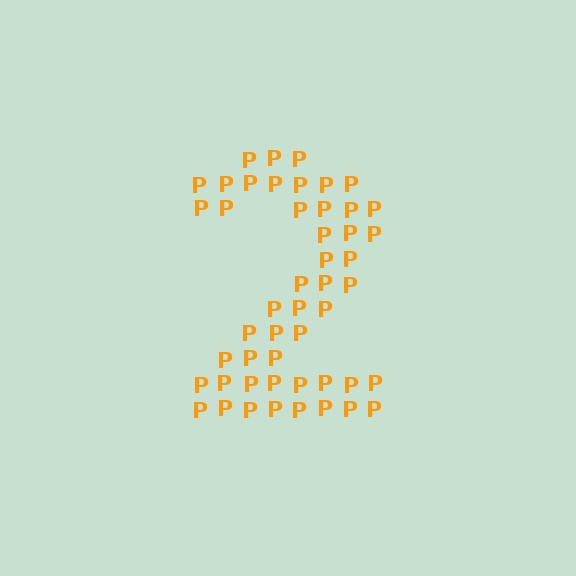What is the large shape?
The large shape is the digit 2.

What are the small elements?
The small elements are letter P's.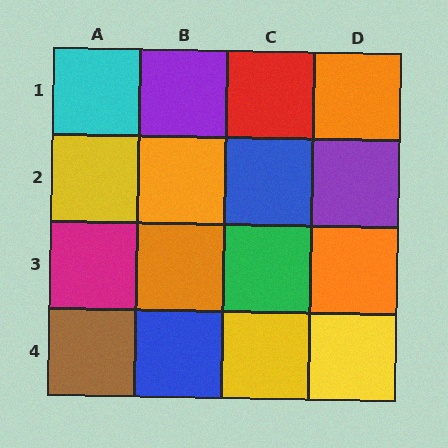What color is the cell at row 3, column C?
Green.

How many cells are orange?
4 cells are orange.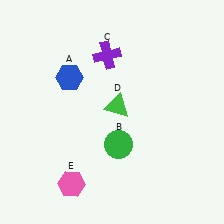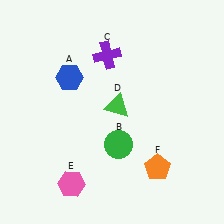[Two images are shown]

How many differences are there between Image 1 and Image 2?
There is 1 difference between the two images.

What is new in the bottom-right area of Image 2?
An orange pentagon (F) was added in the bottom-right area of Image 2.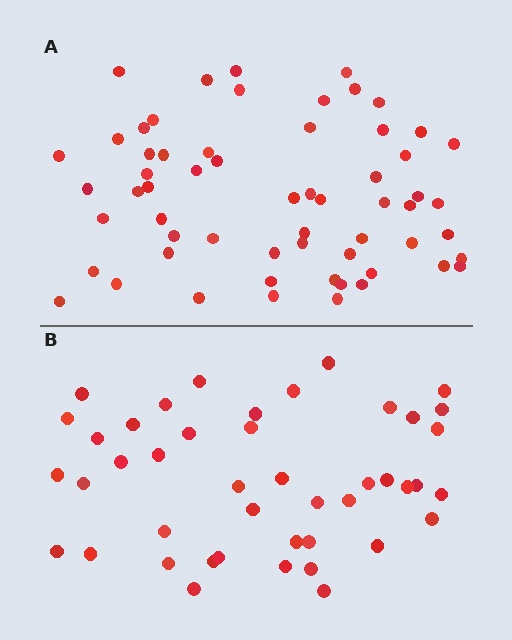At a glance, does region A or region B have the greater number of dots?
Region A (the top region) has more dots.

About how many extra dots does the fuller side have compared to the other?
Region A has approximately 15 more dots than region B.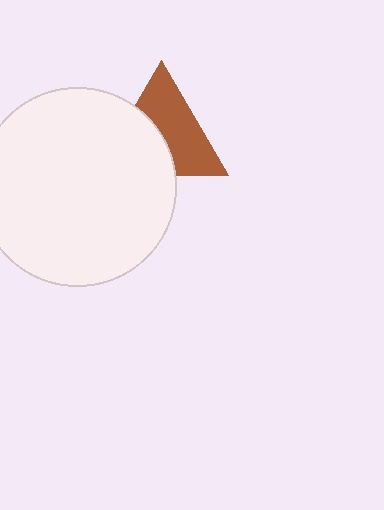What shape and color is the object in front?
The object in front is a white circle.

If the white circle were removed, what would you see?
You would see the complete brown triangle.